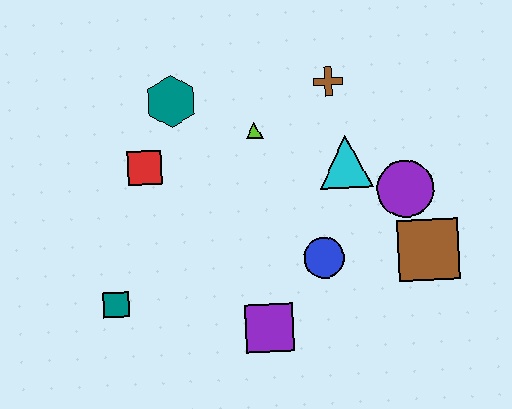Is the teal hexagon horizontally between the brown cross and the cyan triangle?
No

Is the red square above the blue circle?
Yes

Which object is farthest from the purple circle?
The teal square is farthest from the purple circle.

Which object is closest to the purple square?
The blue circle is closest to the purple square.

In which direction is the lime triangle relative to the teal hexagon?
The lime triangle is to the right of the teal hexagon.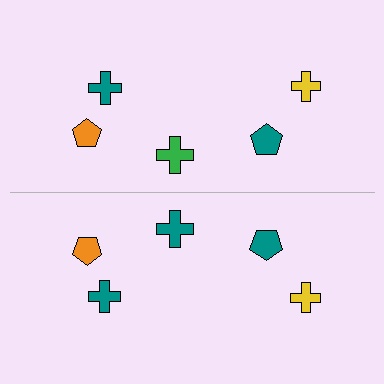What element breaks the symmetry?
The teal cross on the bottom side breaks the symmetry — its mirror counterpart is green.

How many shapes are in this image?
There are 10 shapes in this image.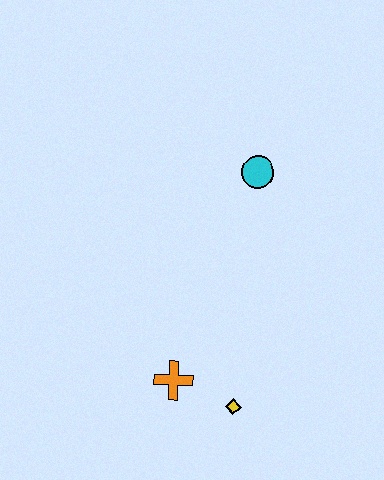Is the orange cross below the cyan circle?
Yes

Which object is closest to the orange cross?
The yellow diamond is closest to the orange cross.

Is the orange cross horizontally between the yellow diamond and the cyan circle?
No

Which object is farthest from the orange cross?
The cyan circle is farthest from the orange cross.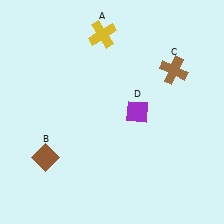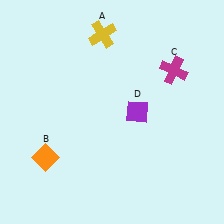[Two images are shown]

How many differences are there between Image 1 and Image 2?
There are 2 differences between the two images.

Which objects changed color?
B changed from brown to orange. C changed from brown to magenta.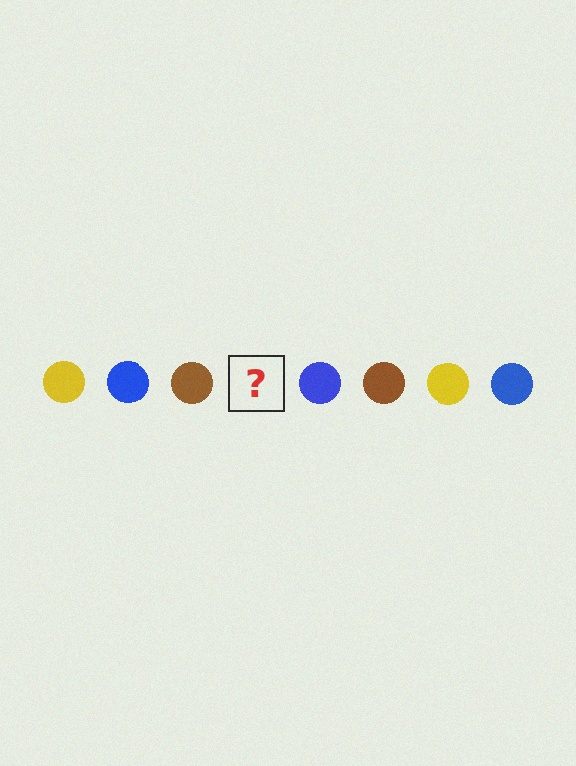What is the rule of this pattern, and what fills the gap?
The rule is that the pattern cycles through yellow, blue, brown circles. The gap should be filled with a yellow circle.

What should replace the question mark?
The question mark should be replaced with a yellow circle.